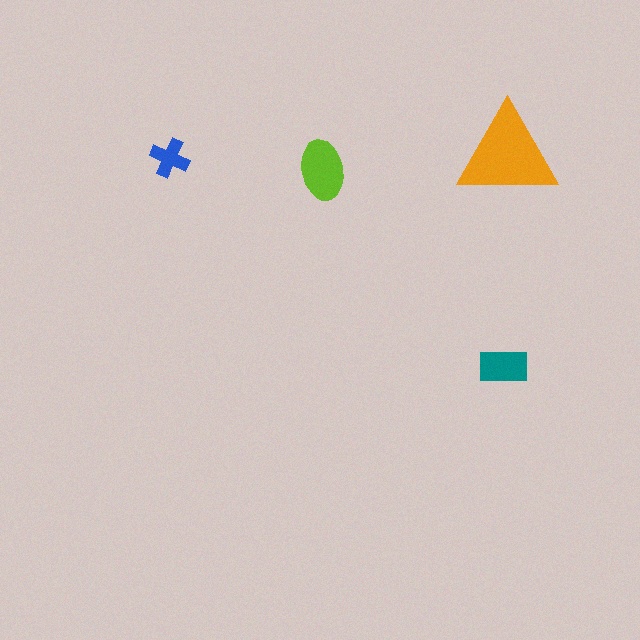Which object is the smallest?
The blue cross.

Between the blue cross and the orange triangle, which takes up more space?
The orange triangle.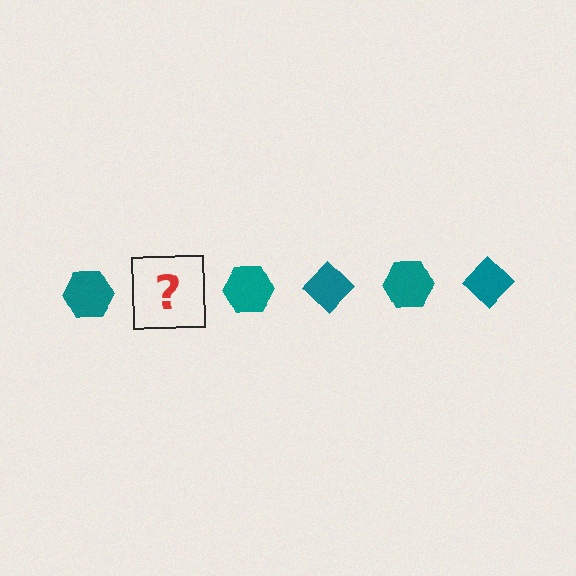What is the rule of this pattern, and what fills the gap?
The rule is that the pattern cycles through hexagon, diamond shapes in teal. The gap should be filled with a teal diamond.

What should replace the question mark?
The question mark should be replaced with a teal diamond.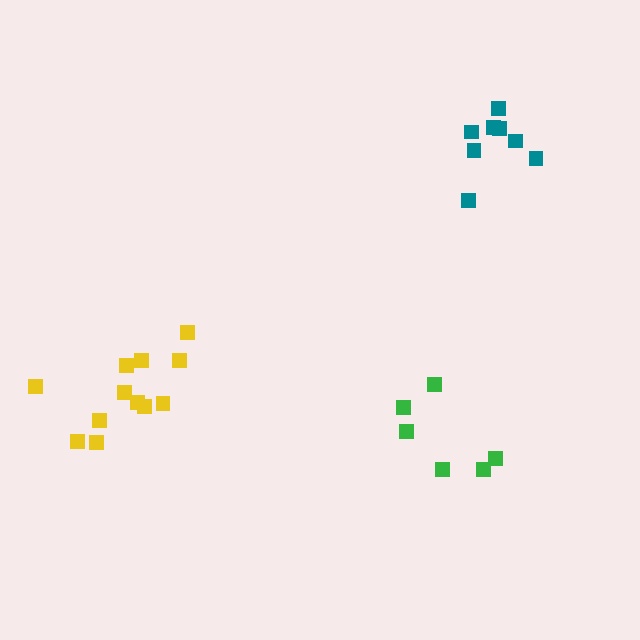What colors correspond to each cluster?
The clusters are colored: yellow, teal, green.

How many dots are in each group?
Group 1: 12 dots, Group 2: 8 dots, Group 3: 6 dots (26 total).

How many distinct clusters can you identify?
There are 3 distinct clusters.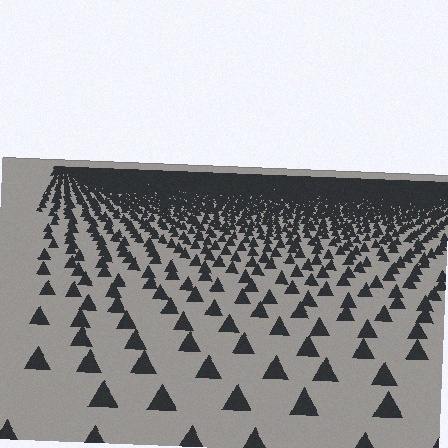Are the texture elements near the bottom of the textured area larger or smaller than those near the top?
Larger. Near the bottom, elements are closer to the viewer and appear at a bigger on-screen size.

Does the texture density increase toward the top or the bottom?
Density increases toward the top.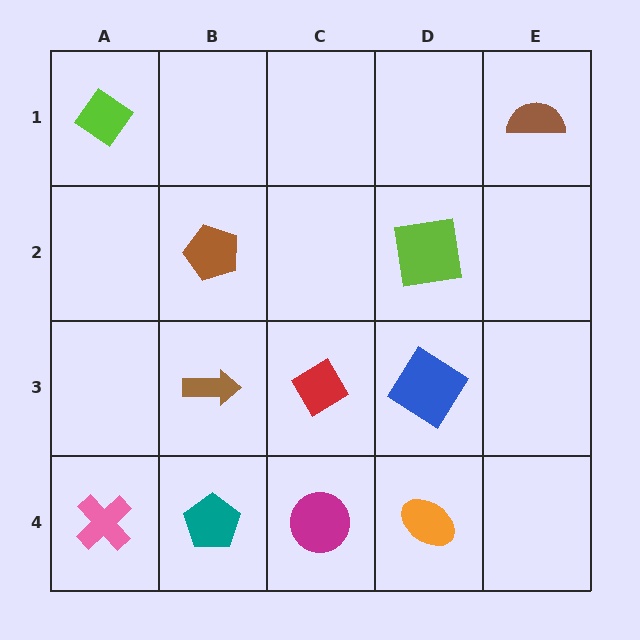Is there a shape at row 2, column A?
No, that cell is empty.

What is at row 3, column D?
A blue diamond.